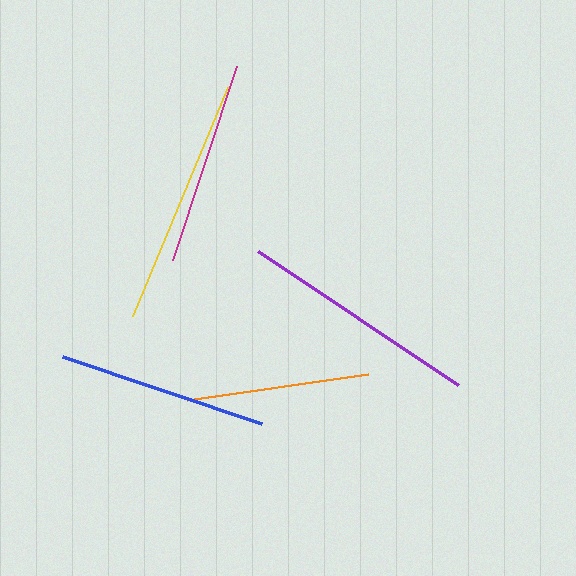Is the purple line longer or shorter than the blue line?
The purple line is longer than the blue line.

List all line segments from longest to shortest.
From longest to shortest: yellow, purple, blue, magenta, orange.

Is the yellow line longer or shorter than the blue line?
The yellow line is longer than the blue line.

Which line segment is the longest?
The yellow line is the longest at approximately 248 pixels.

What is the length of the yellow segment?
The yellow segment is approximately 248 pixels long.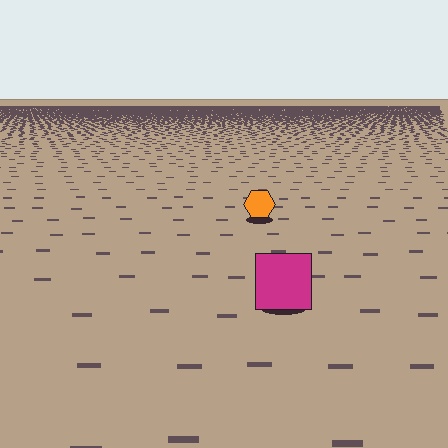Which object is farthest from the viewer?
The orange hexagon is farthest from the viewer. It appears smaller and the ground texture around it is denser.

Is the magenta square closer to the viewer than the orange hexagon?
Yes. The magenta square is closer — you can tell from the texture gradient: the ground texture is coarser near it.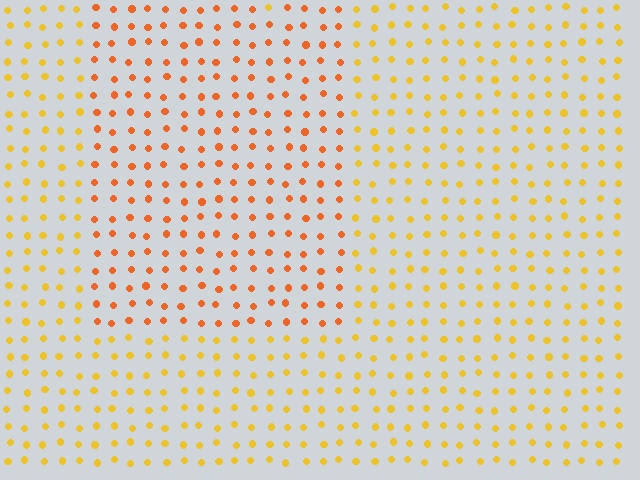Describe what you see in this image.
The image is filled with small yellow elements in a uniform arrangement. A rectangle-shaped region is visible where the elements are tinted to a slightly different hue, forming a subtle color boundary.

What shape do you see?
I see a rectangle.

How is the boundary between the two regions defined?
The boundary is defined purely by a slight shift in hue (about 29 degrees). Spacing, size, and orientation are identical on both sides.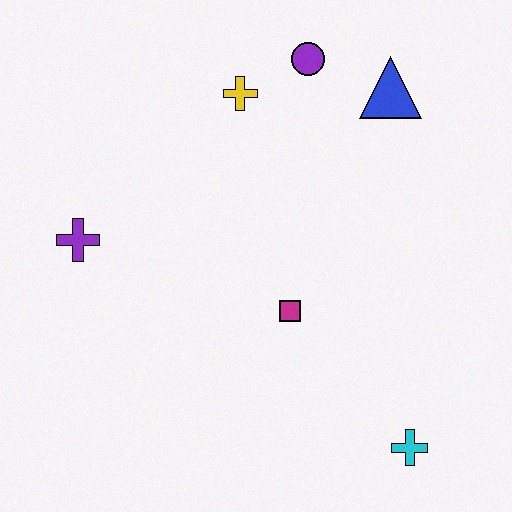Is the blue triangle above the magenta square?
Yes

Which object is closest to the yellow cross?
The purple circle is closest to the yellow cross.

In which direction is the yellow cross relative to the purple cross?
The yellow cross is to the right of the purple cross.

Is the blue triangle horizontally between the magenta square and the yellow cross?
No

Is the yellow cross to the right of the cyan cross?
No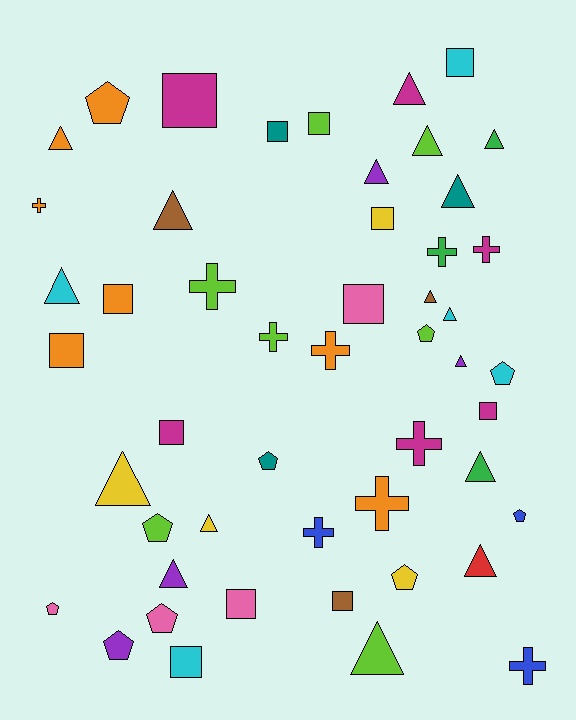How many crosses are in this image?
There are 10 crosses.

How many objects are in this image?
There are 50 objects.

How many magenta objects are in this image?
There are 6 magenta objects.